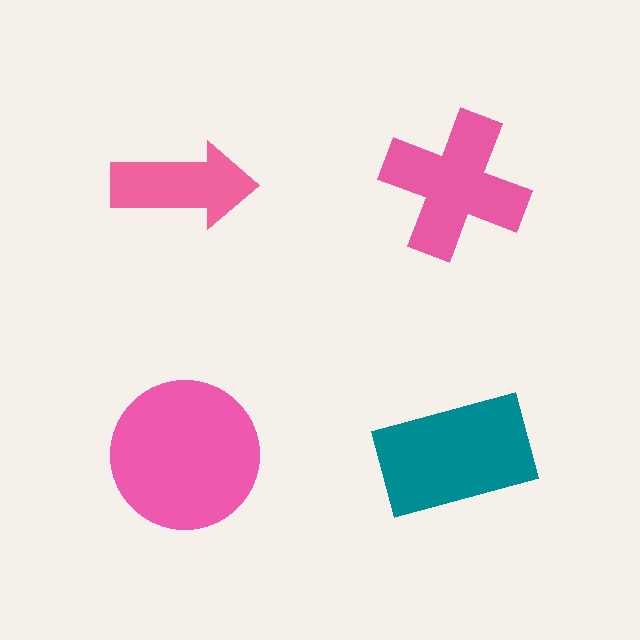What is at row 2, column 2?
A teal rectangle.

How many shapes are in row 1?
2 shapes.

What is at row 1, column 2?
A pink cross.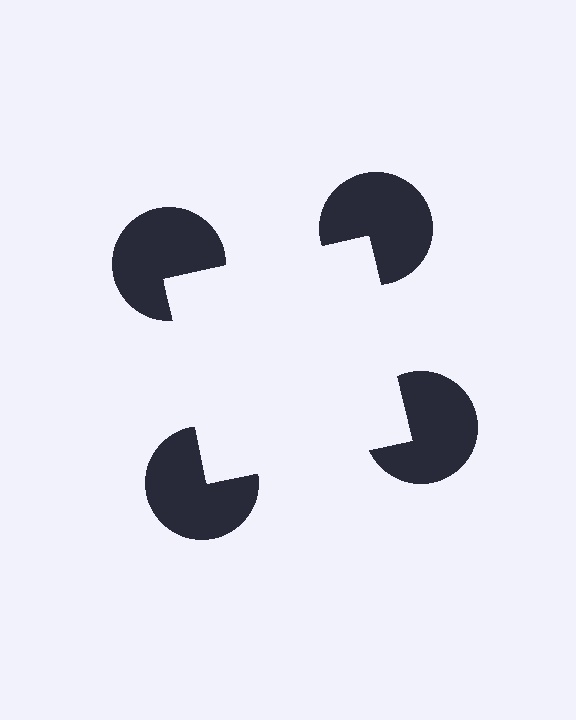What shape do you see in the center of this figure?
An illusory square — its edges are inferred from the aligned wedge cuts in the pac-man discs, not physically drawn.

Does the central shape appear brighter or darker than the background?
It typically appears slightly brighter than the background, even though no actual brightness change is drawn.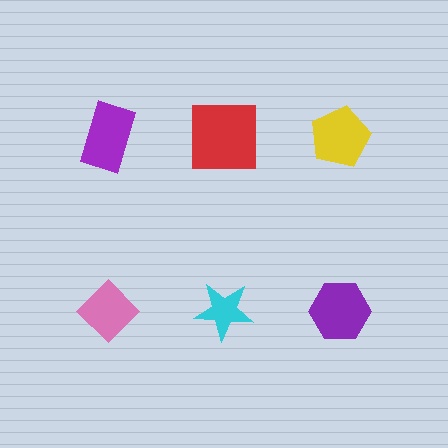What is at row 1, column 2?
A red square.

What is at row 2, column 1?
A pink diamond.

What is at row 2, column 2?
A cyan star.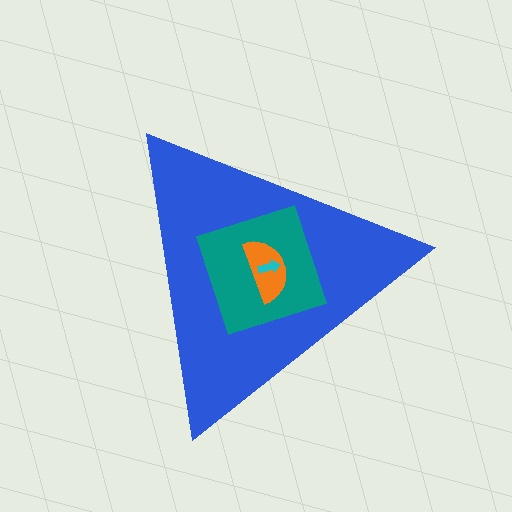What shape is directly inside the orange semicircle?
The cyan arrow.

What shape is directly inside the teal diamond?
The orange semicircle.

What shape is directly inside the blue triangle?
The teal diamond.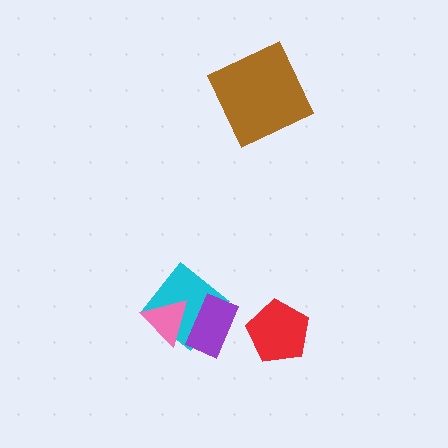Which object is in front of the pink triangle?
The purple rectangle is in front of the pink triangle.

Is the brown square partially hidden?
No, no other shape covers it.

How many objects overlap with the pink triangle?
2 objects overlap with the pink triangle.